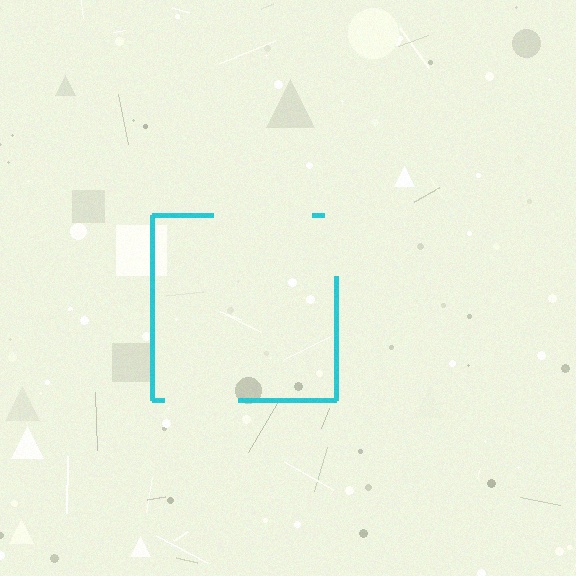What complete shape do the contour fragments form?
The contour fragments form a square.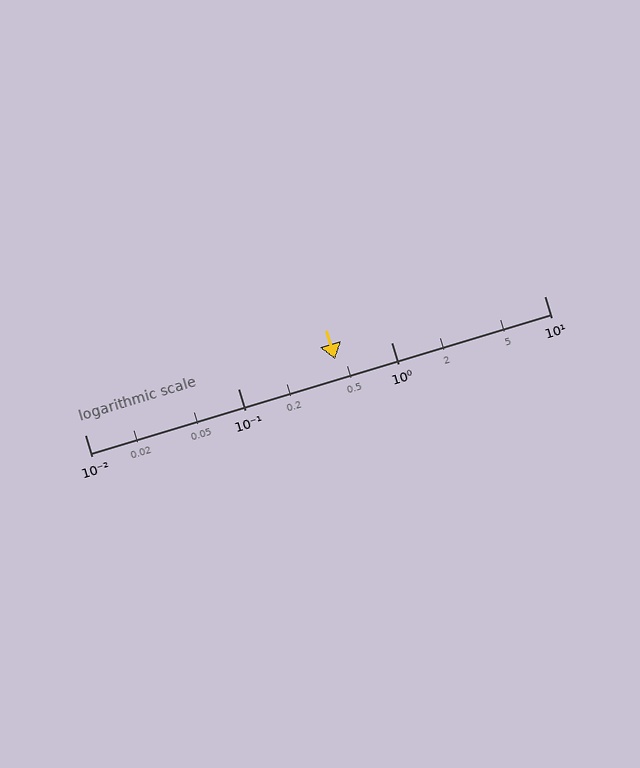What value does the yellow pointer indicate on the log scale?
The pointer indicates approximately 0.43.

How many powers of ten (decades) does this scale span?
The scale spans 3 decades, from 0.01 to 10.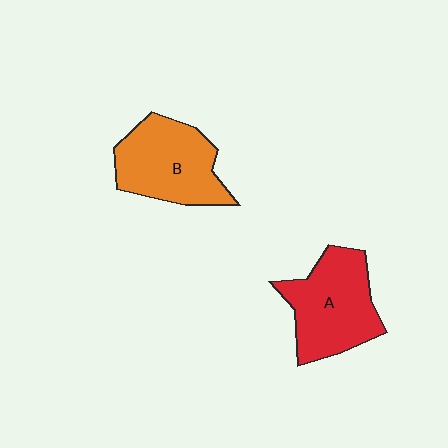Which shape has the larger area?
Shape A (red).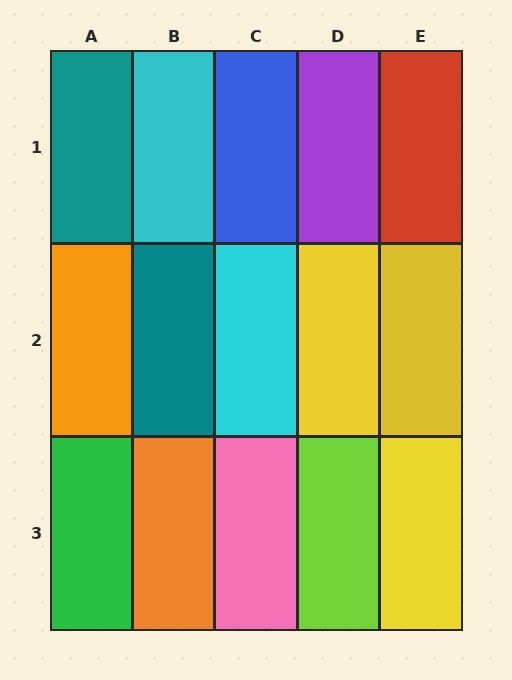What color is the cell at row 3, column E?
Yellow.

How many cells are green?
1 cell is green.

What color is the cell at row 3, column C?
Pink.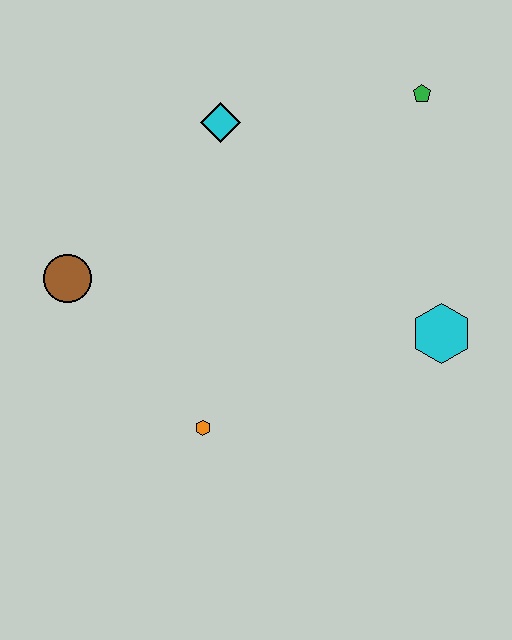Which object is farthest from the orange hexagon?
The green pentagon is farthest from the orange hexagon.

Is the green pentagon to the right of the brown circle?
Yes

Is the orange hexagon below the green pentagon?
Yes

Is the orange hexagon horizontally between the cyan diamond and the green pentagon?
No